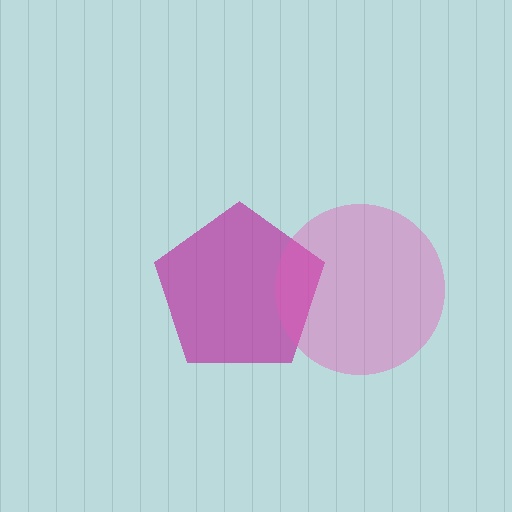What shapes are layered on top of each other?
The layered shapes are: a magenta pentagon, a pink circle.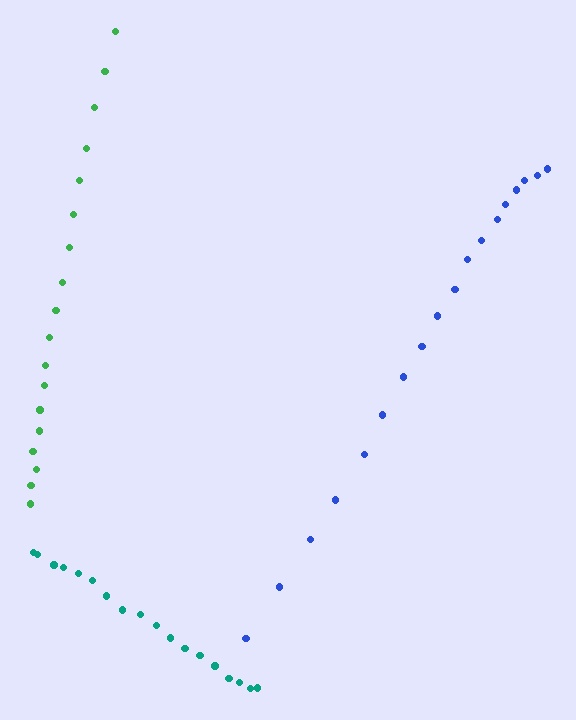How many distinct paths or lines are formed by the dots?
There are 3 distinct paths.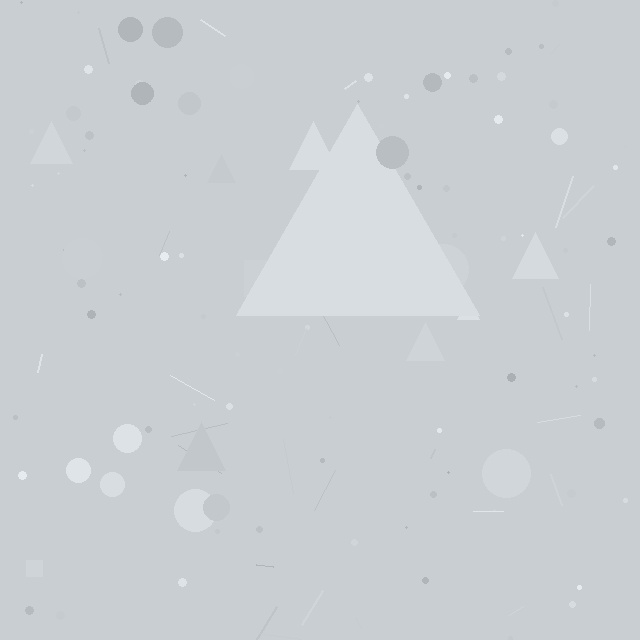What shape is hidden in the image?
A triangle is hidden in the image.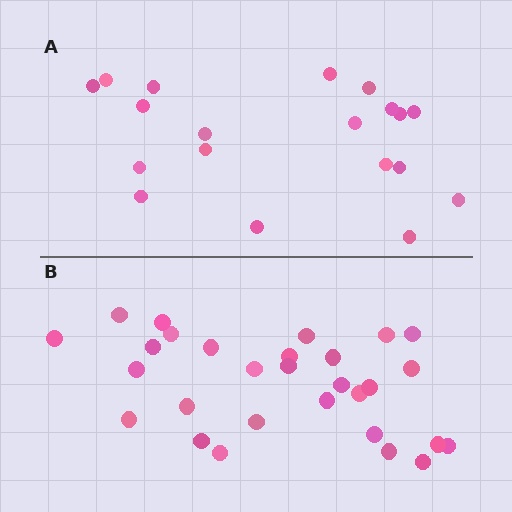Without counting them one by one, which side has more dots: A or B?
Region B (the bottom region) has more dots.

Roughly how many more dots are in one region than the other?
Region B has roughly 10 or so more dots than region A.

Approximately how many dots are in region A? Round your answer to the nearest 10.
About 20 dots. (The exact count is 19, which rounds to 20.)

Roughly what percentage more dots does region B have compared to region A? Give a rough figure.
About 55% more.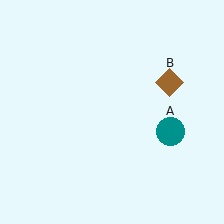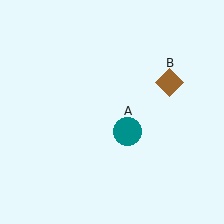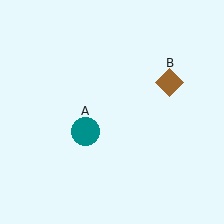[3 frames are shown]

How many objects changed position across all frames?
1 object changed position: teal circle (object A).